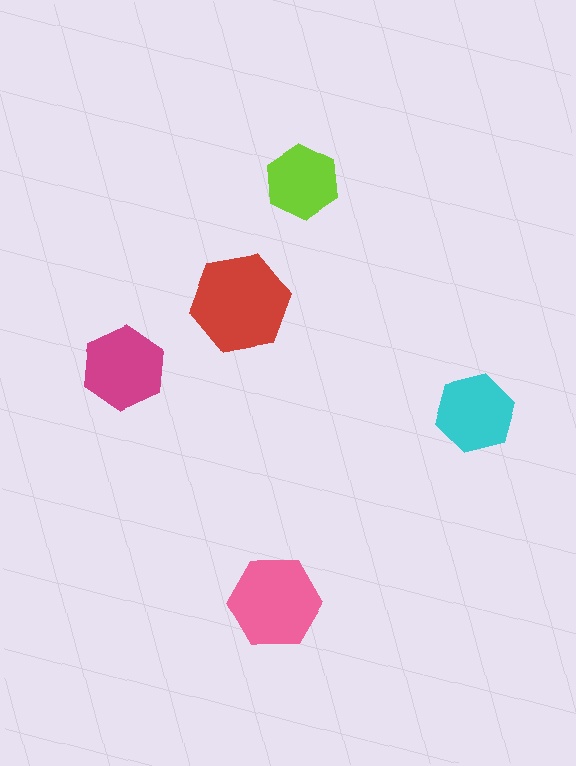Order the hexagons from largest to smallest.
the red one, the pink one, the magenta one, the cyan one, the lime one.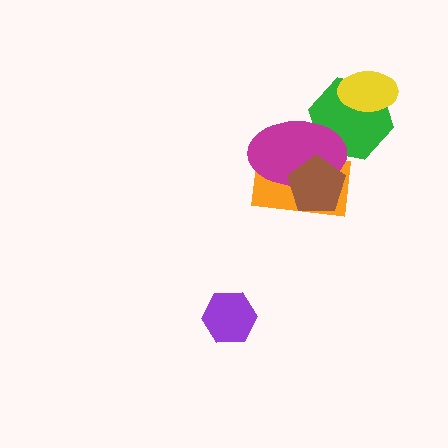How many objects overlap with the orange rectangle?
2 objects overlap with the orange rectangle.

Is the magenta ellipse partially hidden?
Yes, it is partially covered by another shape.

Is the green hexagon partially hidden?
Yes, it is partially covered by another shape.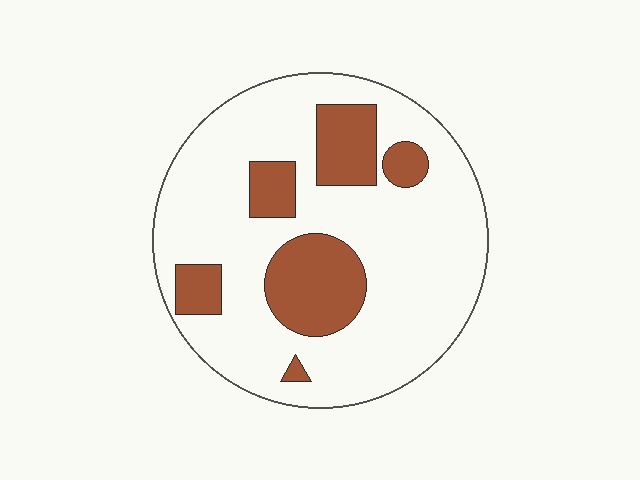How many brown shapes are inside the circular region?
6.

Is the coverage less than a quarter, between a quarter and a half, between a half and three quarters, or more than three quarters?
Less than a quarter.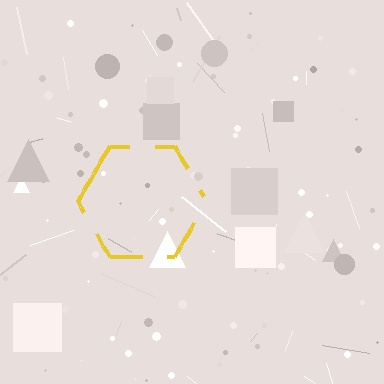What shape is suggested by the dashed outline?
The dashed outline suggests a hexagon.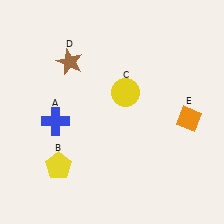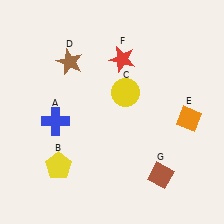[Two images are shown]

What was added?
A red star (F), a brown diamond (G) were added in Image 2.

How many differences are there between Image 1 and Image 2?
There are 2 differences between the two images.